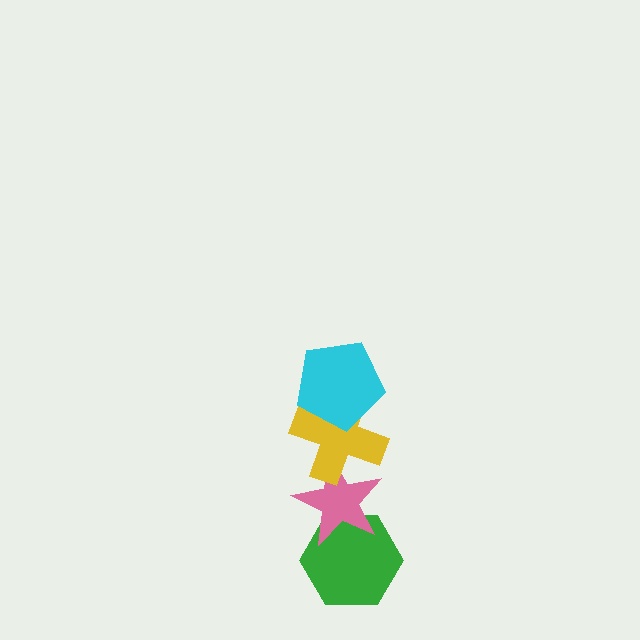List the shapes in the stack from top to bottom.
From top to bottom: the cyan pentagon, the yellow cross, the pink star, the green hexagon.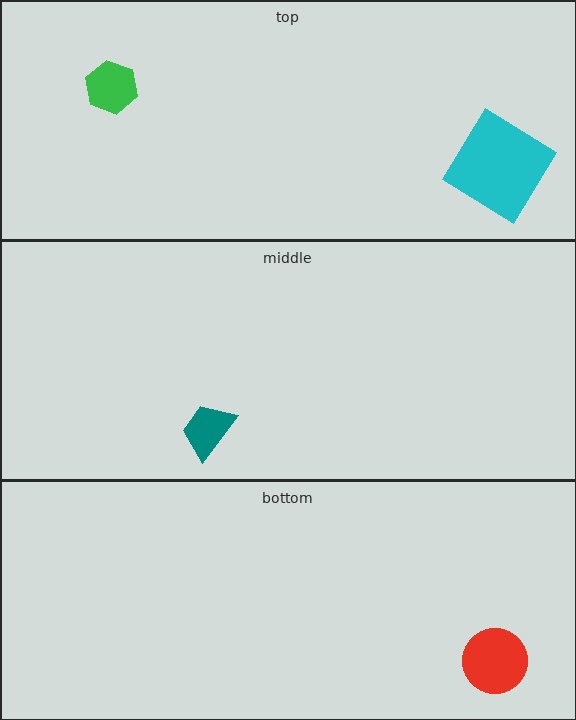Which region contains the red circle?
The bottom region.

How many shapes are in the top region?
2.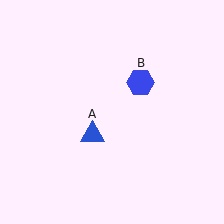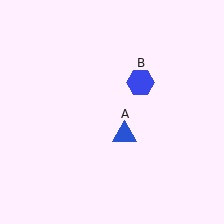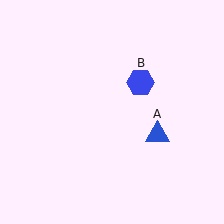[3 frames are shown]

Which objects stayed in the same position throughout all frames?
Blue hexagon (object B) remained stationary.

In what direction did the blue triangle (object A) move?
The blue triangle (object A) moved right.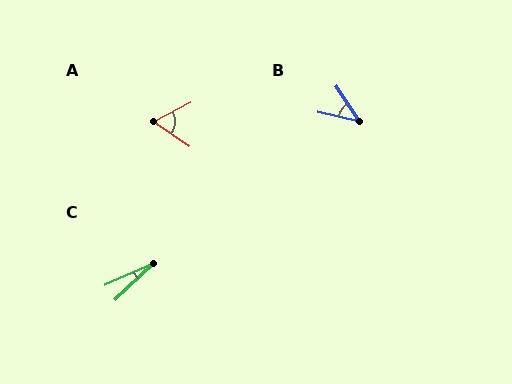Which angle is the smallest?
C, at approximately 20 degrees.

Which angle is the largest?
A, at approximately 62 degrees.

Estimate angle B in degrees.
Approximately 43 degrees.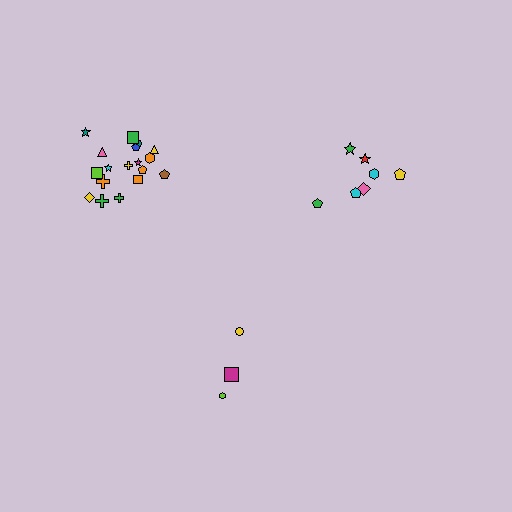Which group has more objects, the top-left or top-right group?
The top-left group.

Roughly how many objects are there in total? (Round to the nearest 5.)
Roughly 30 objects in total.